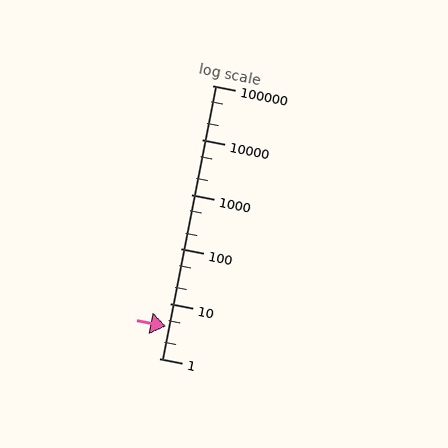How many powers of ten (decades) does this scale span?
The scale spans 5 decades, from 1 to 100000.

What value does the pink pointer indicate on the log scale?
The pointer indicates approximately 3.8.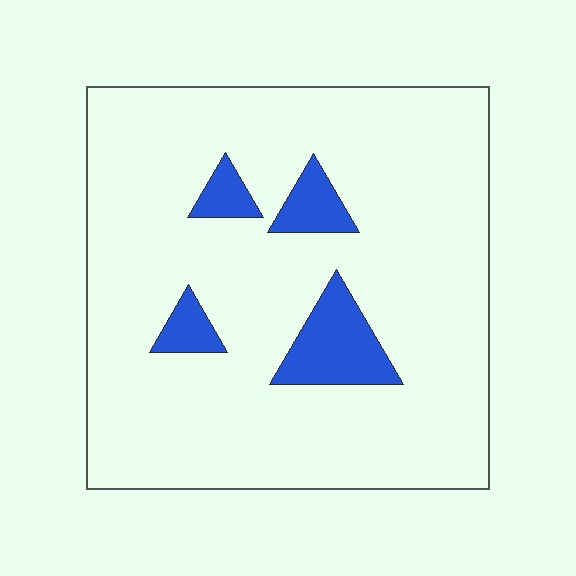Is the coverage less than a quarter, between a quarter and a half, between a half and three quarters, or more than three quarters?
Less than a quarter.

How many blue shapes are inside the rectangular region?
4.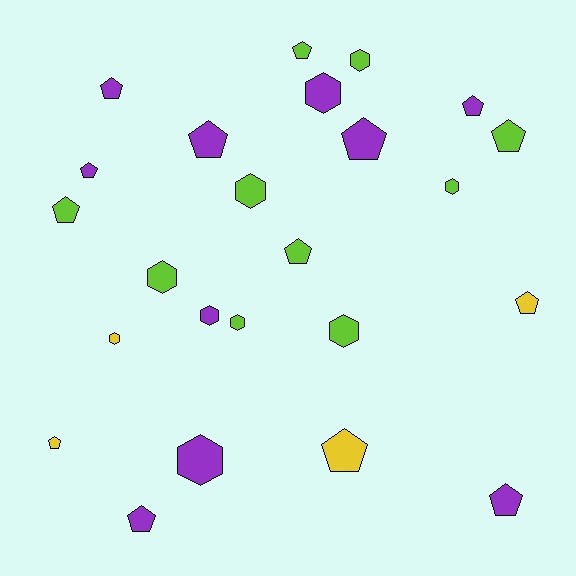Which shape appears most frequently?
Pentagon, with 14 objects.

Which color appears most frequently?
Purple, with 10 objects.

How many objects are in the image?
There are 24 objects.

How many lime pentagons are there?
There are 4 lime pentagons.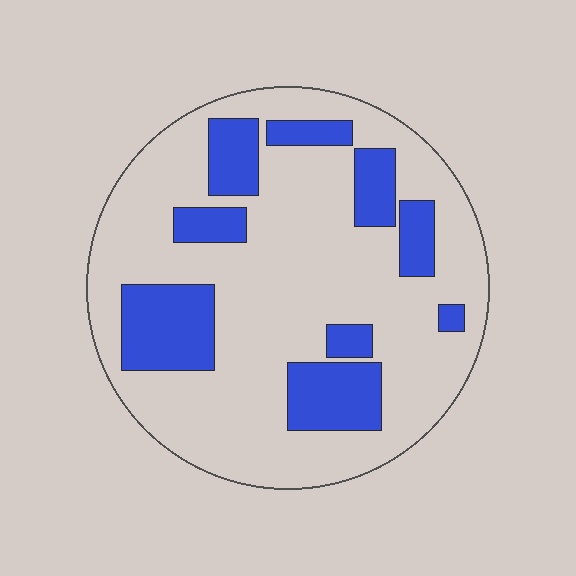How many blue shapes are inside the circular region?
9.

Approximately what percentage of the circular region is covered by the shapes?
Approximately 25%.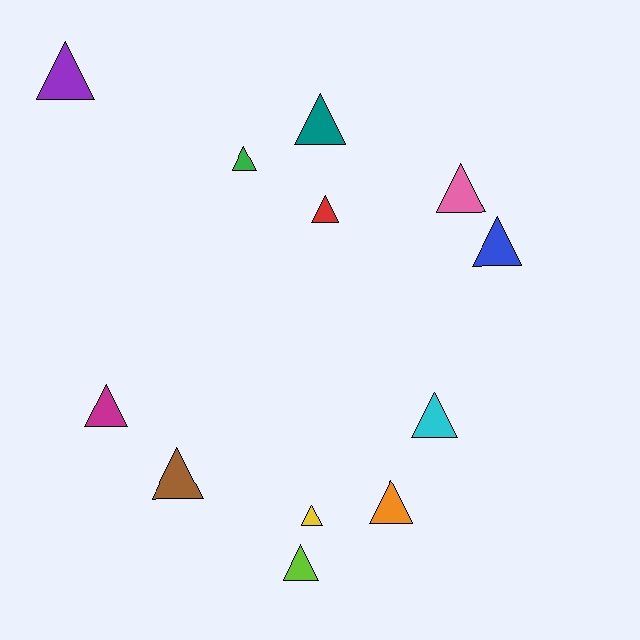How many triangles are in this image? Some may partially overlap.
There are 12 triangles.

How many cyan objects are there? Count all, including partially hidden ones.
There is 1 cyan object.